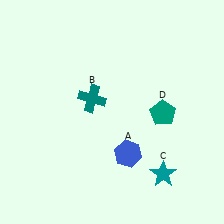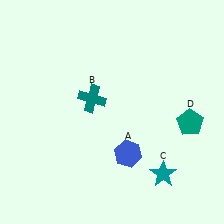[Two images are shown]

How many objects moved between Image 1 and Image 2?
1 object moved between the two images.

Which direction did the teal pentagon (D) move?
The teal pentagon (D) moved right.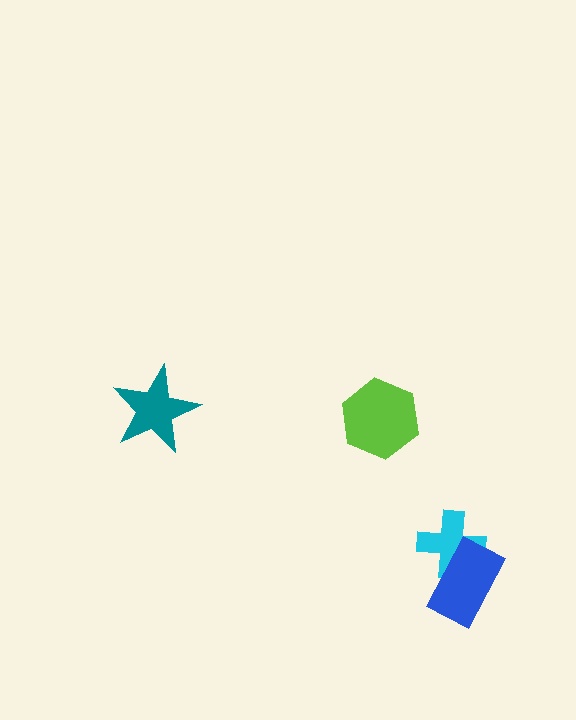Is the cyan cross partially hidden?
Yes, it is partially covered by another shape.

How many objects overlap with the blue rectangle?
1 object overlaps with the blue rectangle.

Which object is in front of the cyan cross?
The blue rectangle is in front of the cyan cross.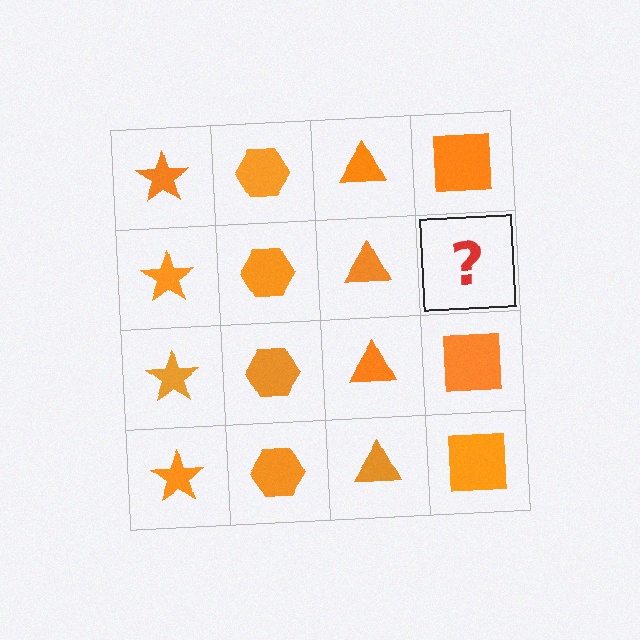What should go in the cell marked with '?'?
The missing cell should contain an orange square.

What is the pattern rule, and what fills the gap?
The rule is that each column has a consistent shape. The gap should be filled with an orange square.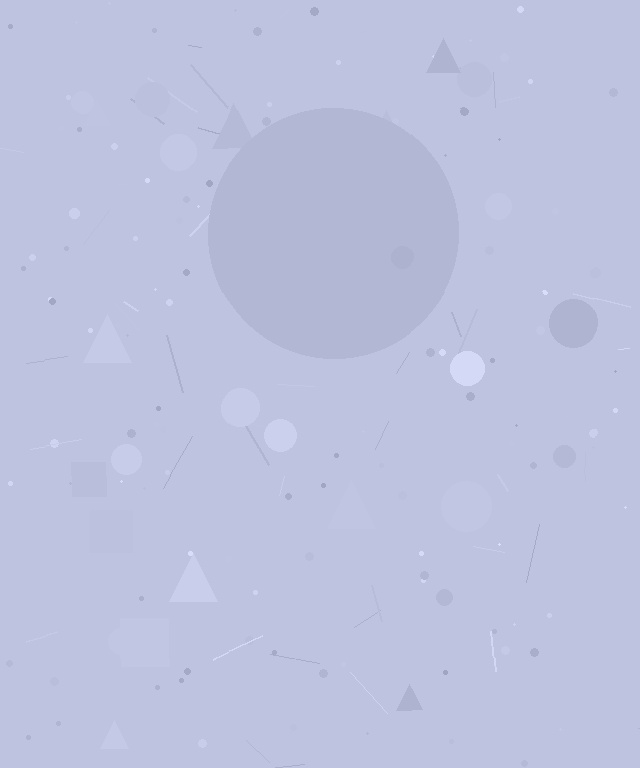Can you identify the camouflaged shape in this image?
The camouflaged shape is a circle.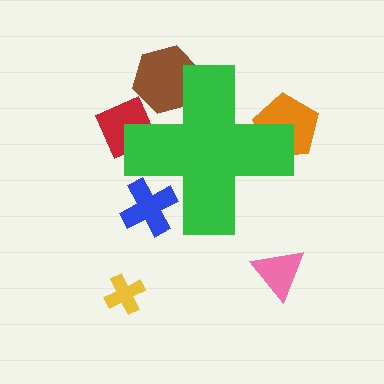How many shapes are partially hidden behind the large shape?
4 shapes are partially hidden.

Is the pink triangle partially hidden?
No, the pink triangle is fully visible.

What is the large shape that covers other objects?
A green cross.